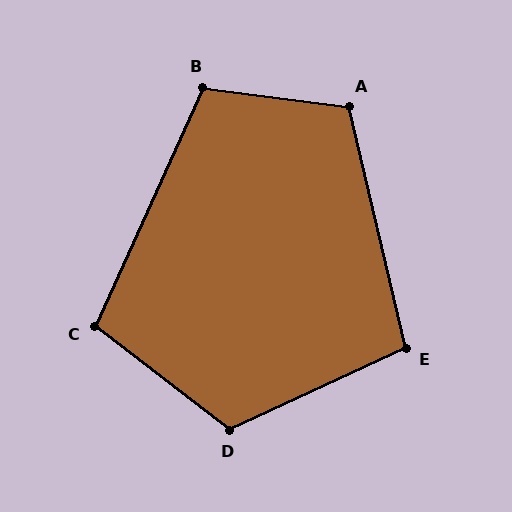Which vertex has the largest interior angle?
D, at approximately 117 degrees.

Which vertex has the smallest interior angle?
E, at approximately 102 degrees.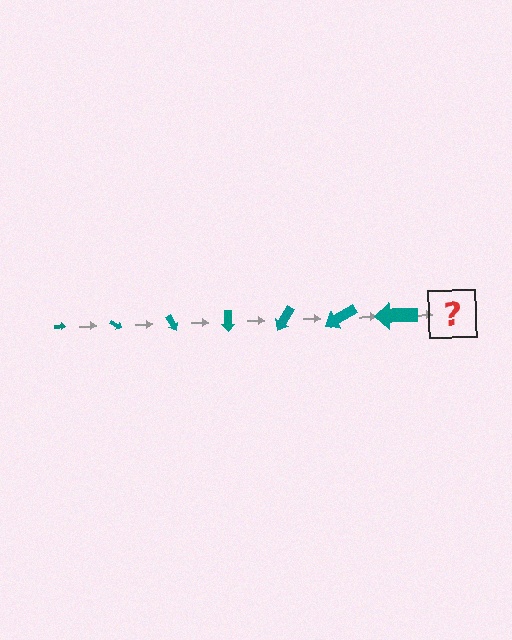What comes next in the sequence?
The next element should be an arrow, larger than the previous one and rotated 210 degrees from the start.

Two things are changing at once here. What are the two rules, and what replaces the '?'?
The two rules are that the arrow grows larger each step and it rotates 30 degrees each step. The '?' should be an arrow, larger than the previous one and rotated 210 degrees from the start.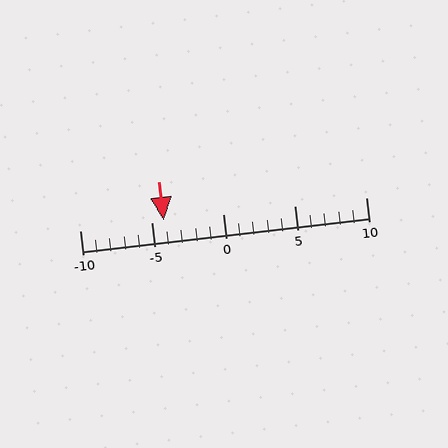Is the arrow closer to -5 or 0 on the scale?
The arrow is closer to -5.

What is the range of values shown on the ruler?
The ruler shows values from -10 to 10.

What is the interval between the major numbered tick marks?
The major tick marks are spaced 5 units apart.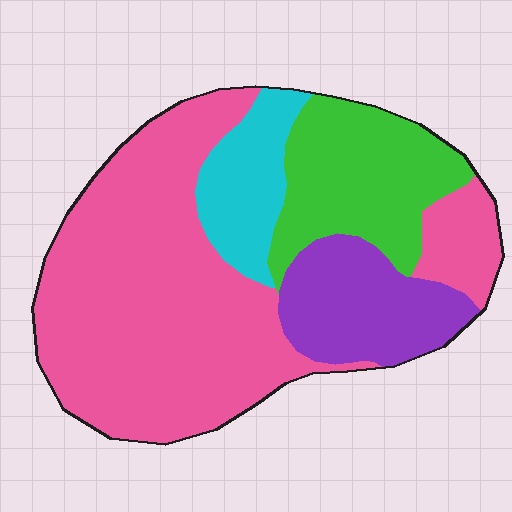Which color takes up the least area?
Cyan, at roughly 10%.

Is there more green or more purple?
Green.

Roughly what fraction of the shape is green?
Green covers around 20% of the shape.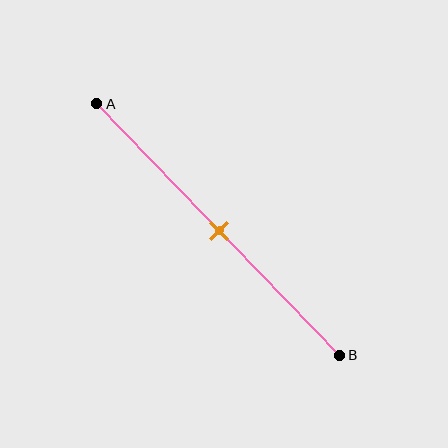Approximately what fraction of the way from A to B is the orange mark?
The orange mark is approximately 50% of the way from A to B.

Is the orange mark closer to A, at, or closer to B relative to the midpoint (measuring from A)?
The orange mark is approximately at the midpoint of segment AB.